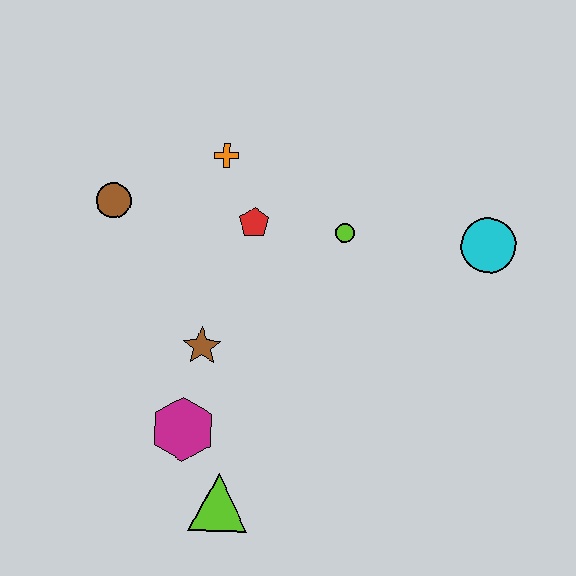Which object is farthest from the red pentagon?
The lime triangle is farthest from the red pentagon.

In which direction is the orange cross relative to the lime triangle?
The orange cross is above the lime triangle.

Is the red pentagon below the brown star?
No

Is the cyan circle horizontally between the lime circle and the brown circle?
No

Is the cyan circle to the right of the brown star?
Yes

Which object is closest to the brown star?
The magenta hexagon is closest to the brown star.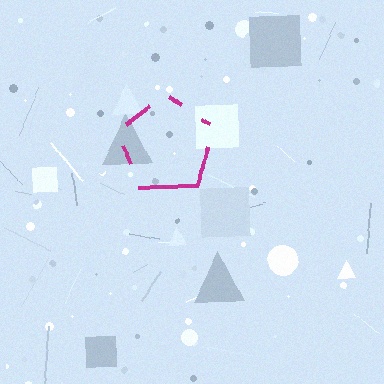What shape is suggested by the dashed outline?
The dashed outline suggests a pentagon.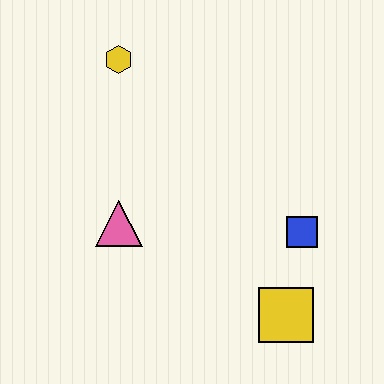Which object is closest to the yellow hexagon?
The pink triangle is closest to the yellow hexagon.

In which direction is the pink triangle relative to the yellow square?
The pink triangle is to the left of the yellow square.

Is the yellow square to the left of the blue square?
Yes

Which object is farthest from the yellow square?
The yellow hexagon is farthest from the yellow square.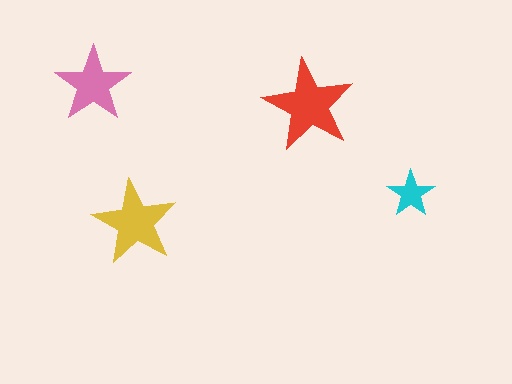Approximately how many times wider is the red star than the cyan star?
About 2 times wider.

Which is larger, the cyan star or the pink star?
The pink one.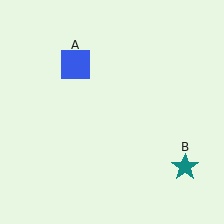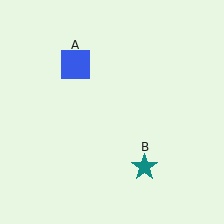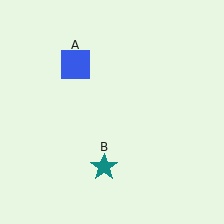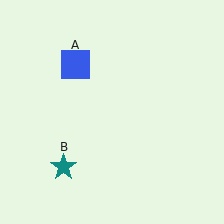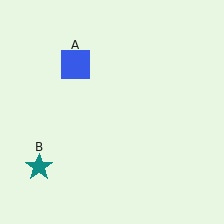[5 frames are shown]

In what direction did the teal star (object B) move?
The teal star (object B) moved left.